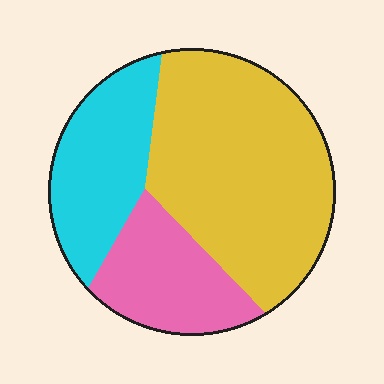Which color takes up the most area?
Yellow, at roughly 55%.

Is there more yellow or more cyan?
Yellow.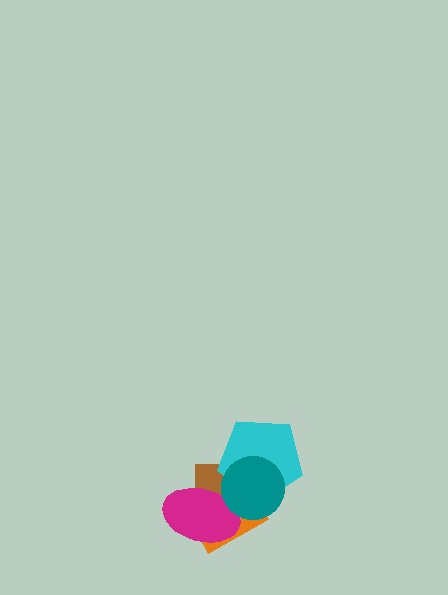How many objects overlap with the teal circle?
4 objects overlap with the teal circle.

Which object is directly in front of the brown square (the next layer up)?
The magenta ellipse is directly in front of the brown square.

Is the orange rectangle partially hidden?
Yes, it is partially covered by another shape.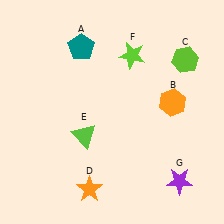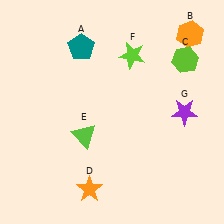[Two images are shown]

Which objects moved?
The objects that moved are: the orange hexagon (B), the purple star (G).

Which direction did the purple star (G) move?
The purple star (G) moved up.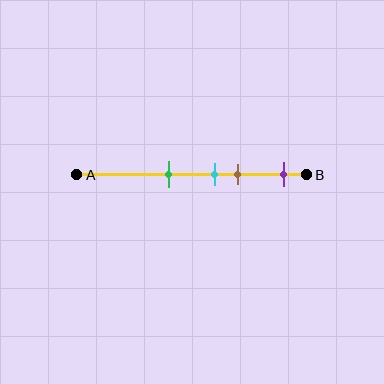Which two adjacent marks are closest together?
The cyan and brown marks are the closest adjacent pair.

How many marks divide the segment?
There are 4 marks dividing the segment.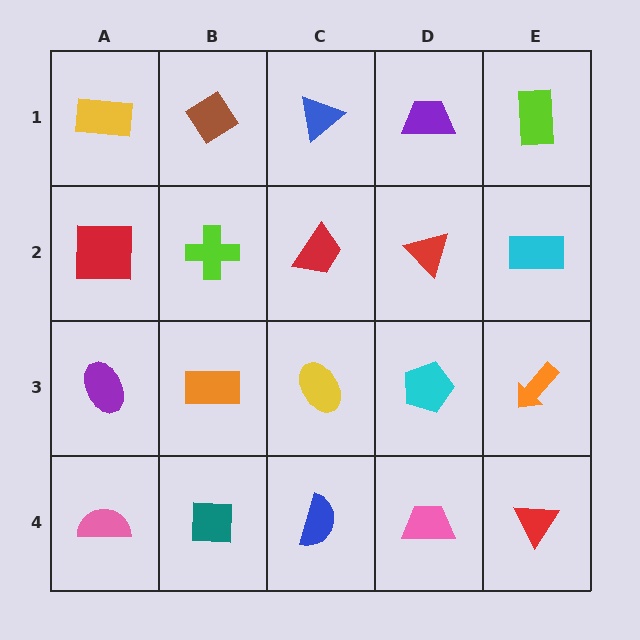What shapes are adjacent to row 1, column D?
A red triangle (row 2, column D), a blue triangle (row 1, column C), a lime rectangle (row 1, column E).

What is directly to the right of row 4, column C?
A pink trapezoid.